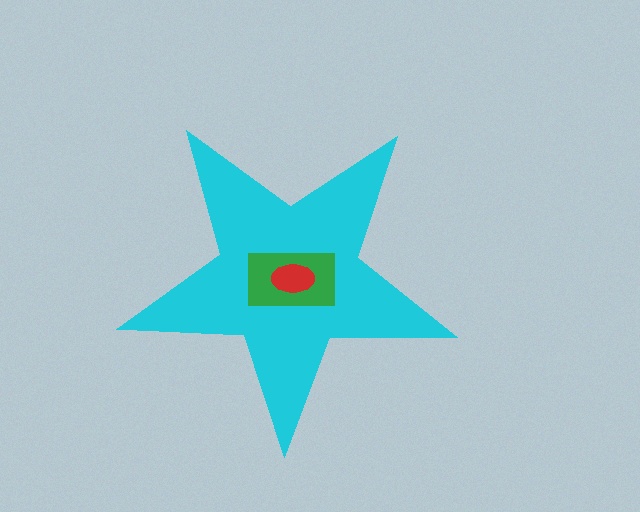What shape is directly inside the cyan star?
The green rectangle.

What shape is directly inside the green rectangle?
The red ellipse.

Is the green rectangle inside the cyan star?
Yes.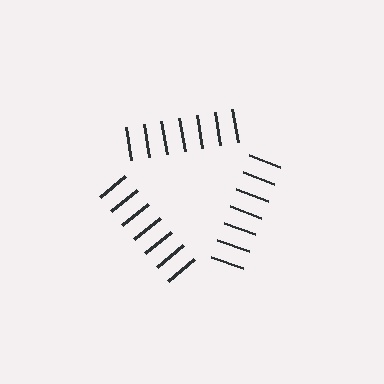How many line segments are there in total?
21 — 7 along each of the 3 edges.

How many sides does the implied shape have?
3 sides — the line-ends trace a triangle.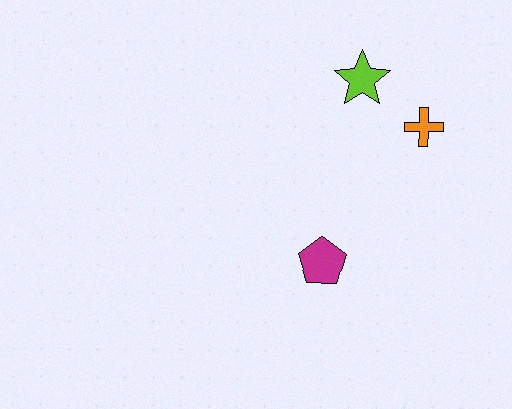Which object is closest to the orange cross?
The lime star is closest to the orange cross.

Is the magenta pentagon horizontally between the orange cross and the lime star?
No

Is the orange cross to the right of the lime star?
Yes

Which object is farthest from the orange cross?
The magenta pentagon is farthest from the orange cross.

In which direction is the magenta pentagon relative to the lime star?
The magenta pentagon is below the lime star.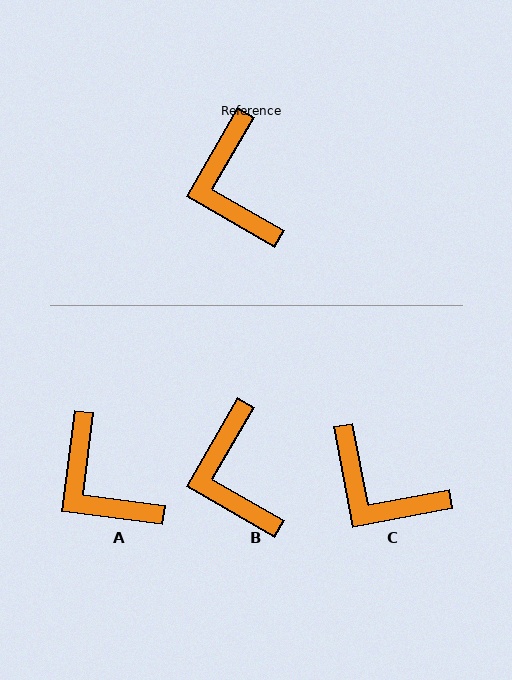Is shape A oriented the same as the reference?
No, it is off by about 23 degrees.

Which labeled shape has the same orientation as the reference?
B.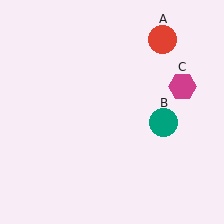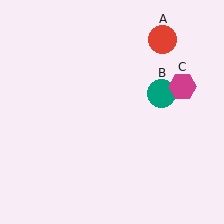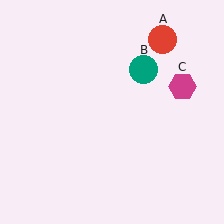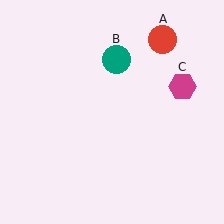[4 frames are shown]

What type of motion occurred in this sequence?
The teal circle (object B) rotated counterclockwise around the center of the scene.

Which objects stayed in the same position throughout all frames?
Red circle (object A) and magenta hexagon (object C) remained stationary.